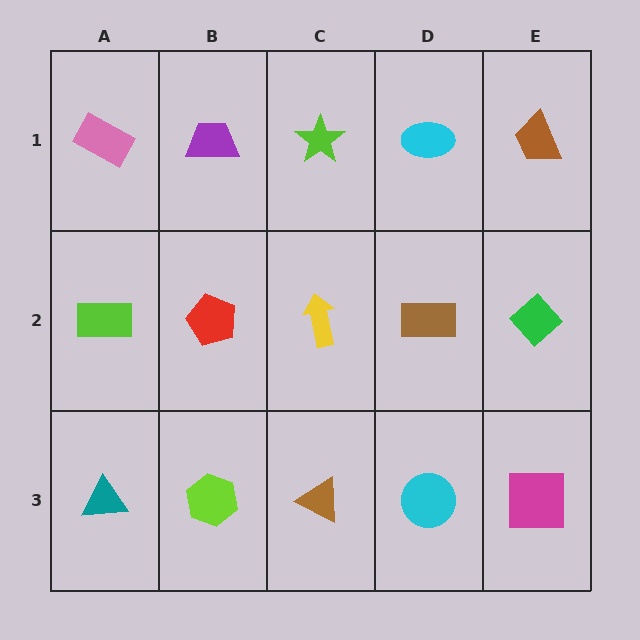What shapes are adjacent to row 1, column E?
A green diamond (row 2, column E), a cyan ellipse (row 1, column D).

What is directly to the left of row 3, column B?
A teal triangle.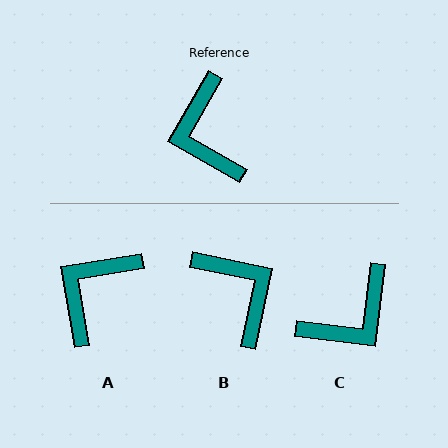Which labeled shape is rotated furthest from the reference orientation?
B, about 162 degrees away.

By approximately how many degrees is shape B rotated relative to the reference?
Approximately 162 degrees clockwise.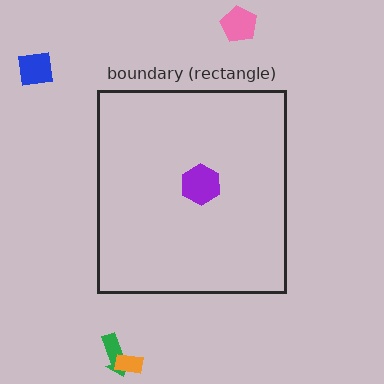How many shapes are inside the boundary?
1 inside, 4 outside.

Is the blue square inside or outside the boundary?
Outside.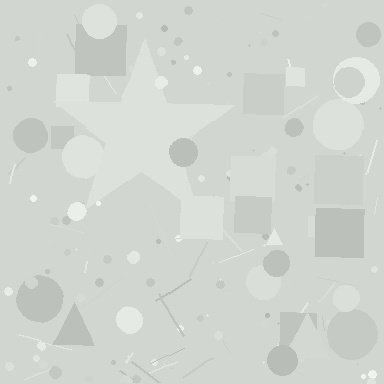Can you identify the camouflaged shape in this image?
The camouflaged shape is a star.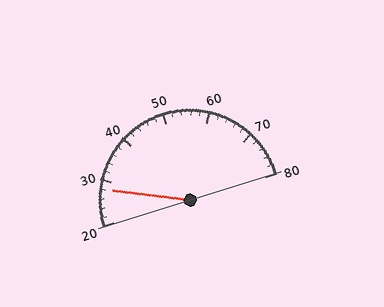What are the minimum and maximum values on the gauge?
The gauge ranges from 20 to 80.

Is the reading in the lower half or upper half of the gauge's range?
The reading is in the lower half of the range (20 to 80).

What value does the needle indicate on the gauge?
The needle indicates approximately 28.